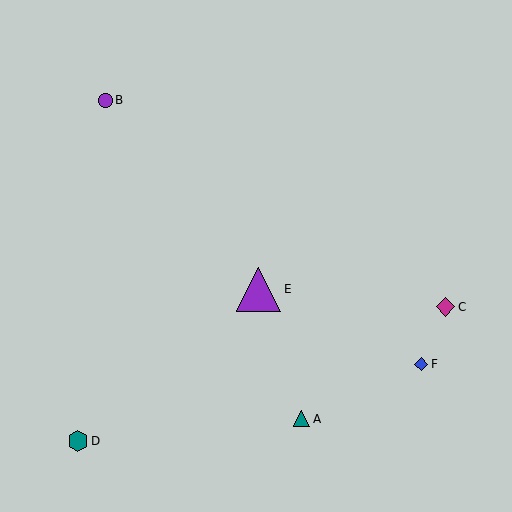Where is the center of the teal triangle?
The center of the teal triangle is at (302, 419).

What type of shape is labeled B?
Shape B is a purple circle.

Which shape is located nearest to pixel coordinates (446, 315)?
The magenta diamond (labeled C) at (446, 307) is nearest to that location.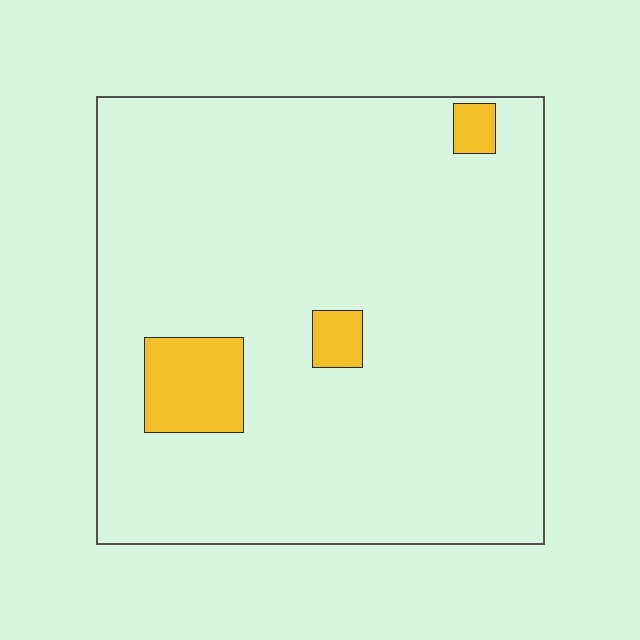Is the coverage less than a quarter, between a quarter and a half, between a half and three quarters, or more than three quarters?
Less than a quarter.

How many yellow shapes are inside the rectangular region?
3.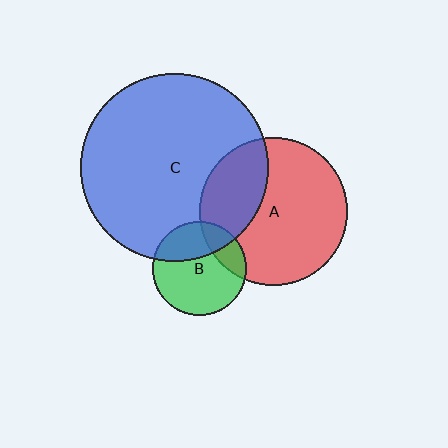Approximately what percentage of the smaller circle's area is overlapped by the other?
Approximately 20%.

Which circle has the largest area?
Circle C (blue).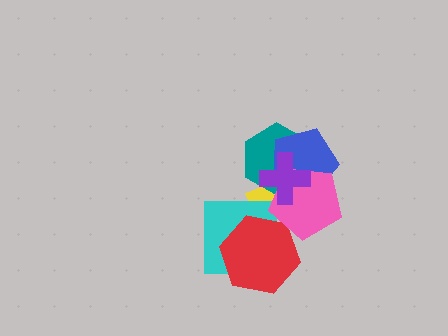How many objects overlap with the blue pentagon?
4 objects overlap with the blue pentagon.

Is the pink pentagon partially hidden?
Yes, it is partially covered by another shape.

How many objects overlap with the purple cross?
4 objects overlap with the purple cross.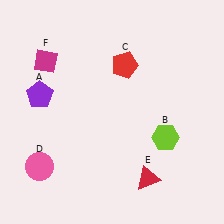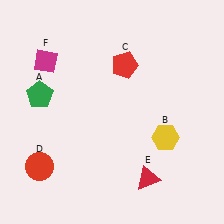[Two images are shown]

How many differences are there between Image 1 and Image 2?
There are 3 differences between the two images.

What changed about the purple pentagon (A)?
In Image 1, A is purple. In Image 2, it changed to green.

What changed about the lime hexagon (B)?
In Image 1, B is lime. In Image 2, it changed to yellow.